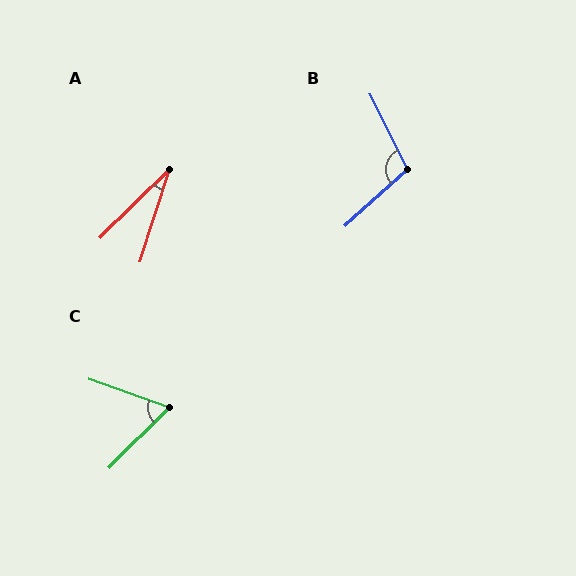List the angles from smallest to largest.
A (28°), C (65°), B (106°).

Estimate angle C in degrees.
Approximately 65 degrees.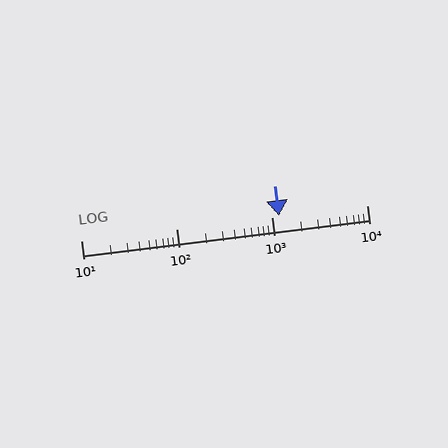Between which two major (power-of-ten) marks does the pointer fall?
The pointer is between 1000 and 10000.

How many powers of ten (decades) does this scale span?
The scale spans 3 decades, from 10 to 10000.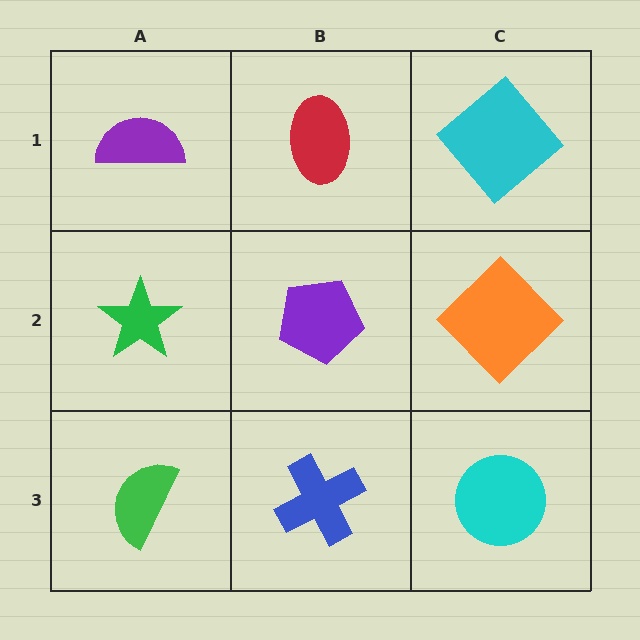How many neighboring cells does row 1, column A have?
2.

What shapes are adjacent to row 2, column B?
A red ellipse (row 1, column B), a blue cross (row 3, column B), a green star (row 2, column A), an orange diamond (row 2, column C).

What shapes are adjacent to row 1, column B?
A purple pentagon (row 2, column B), a purple semicircle (row 1, column A), a cyan diamond (row 1, column C).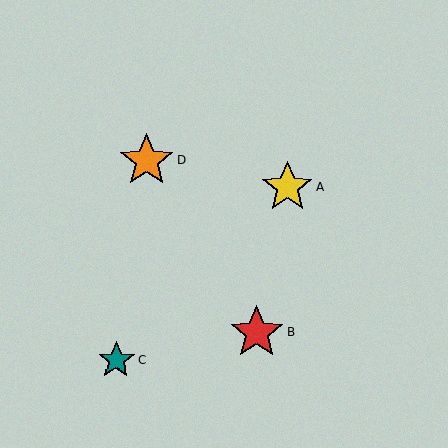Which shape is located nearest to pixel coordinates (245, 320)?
The red star (labeled B) at (256, 333) is nearest to that location.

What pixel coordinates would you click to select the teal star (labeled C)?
Click at (116, 360) to select the teal star C.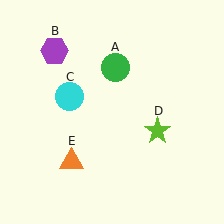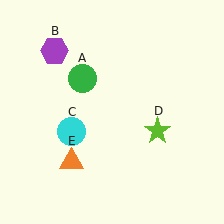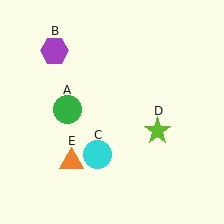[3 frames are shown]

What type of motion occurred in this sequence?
The green circle (object A), cyan circle (object C) rotated counterclockwise around the center of the scene.